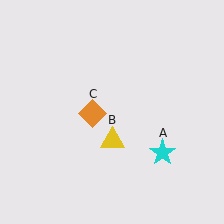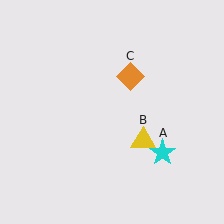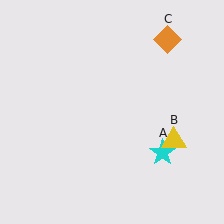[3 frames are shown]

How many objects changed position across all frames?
2 objects changed position: yellow triangle (object B), orange diamond (object C).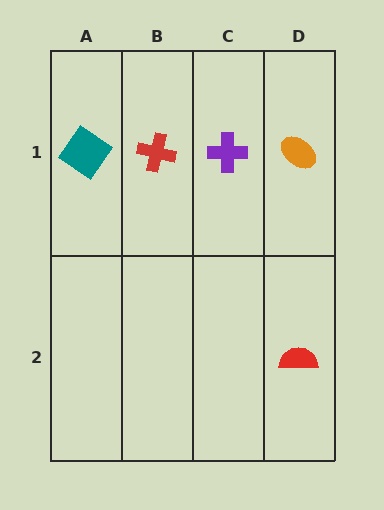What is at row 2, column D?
A red semicircle.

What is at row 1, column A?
A teal diamond.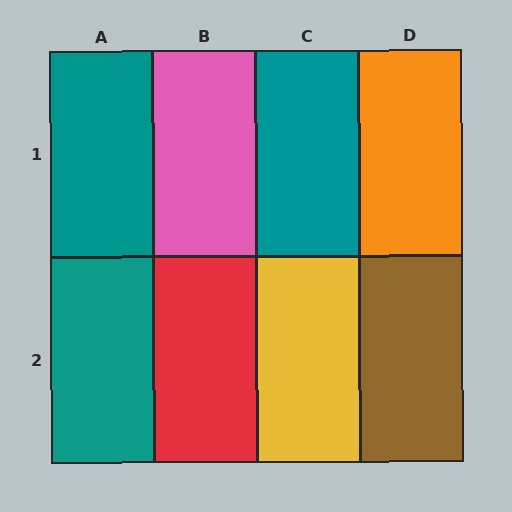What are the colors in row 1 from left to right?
Teal, pink, teal, orange.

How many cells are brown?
1 cell is brown.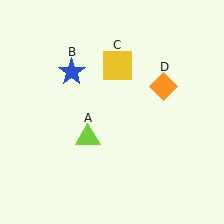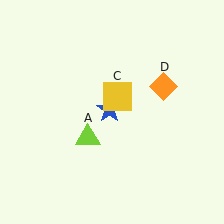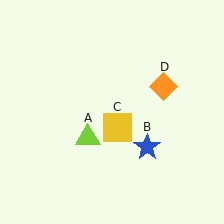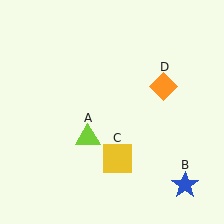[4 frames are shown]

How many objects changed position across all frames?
2 objects changed position: blue star (object B), yellow square (object C).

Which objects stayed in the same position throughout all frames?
Lime triangle (object A) and orange diamond (object D) remained stationary.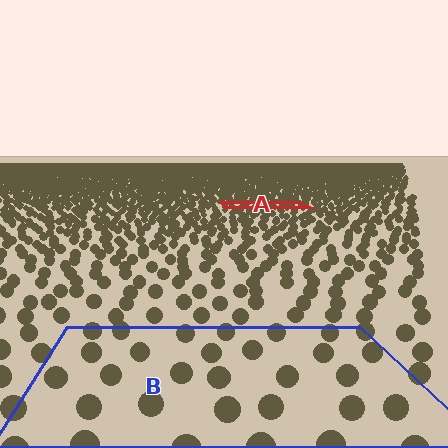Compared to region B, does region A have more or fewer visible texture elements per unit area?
Region A has more texture elements per unit area — they are packed more densely because it is farther away.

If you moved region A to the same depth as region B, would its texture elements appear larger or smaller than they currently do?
They would appear larger. At a closer depth, the same texture elements are projected at a bigger on-screen size.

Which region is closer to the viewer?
Region B is closer. The texture elements there are larger and more spread out.